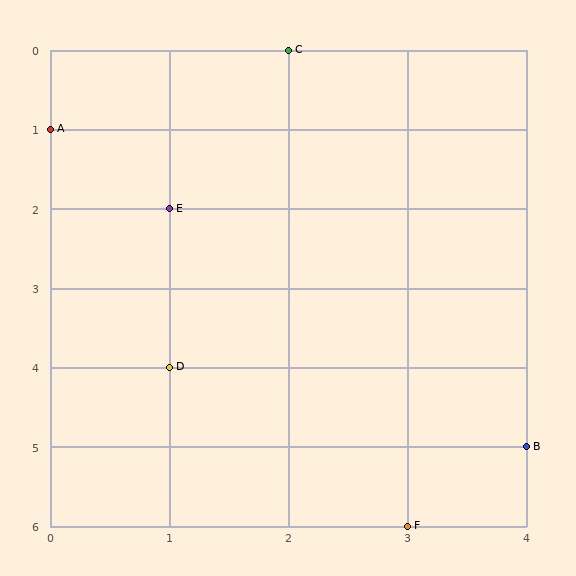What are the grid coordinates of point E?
Point E is at grid coordinates (1, 2).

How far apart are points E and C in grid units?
Points E and C are 1 column and 2 rows apart (about 2.2 grid units diagonally).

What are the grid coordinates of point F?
Point F is at grid coordinates (3, 6).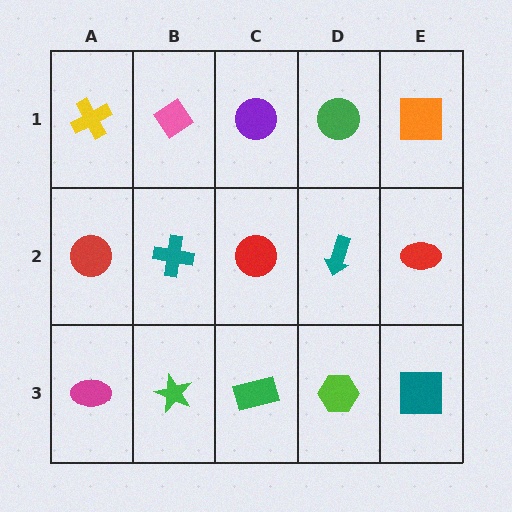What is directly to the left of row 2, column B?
A red circle.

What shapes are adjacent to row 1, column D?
A teal arrow (row 2, column D), a purple circle (row 1, column C), an orange square (row 1, column E).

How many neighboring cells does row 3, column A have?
2.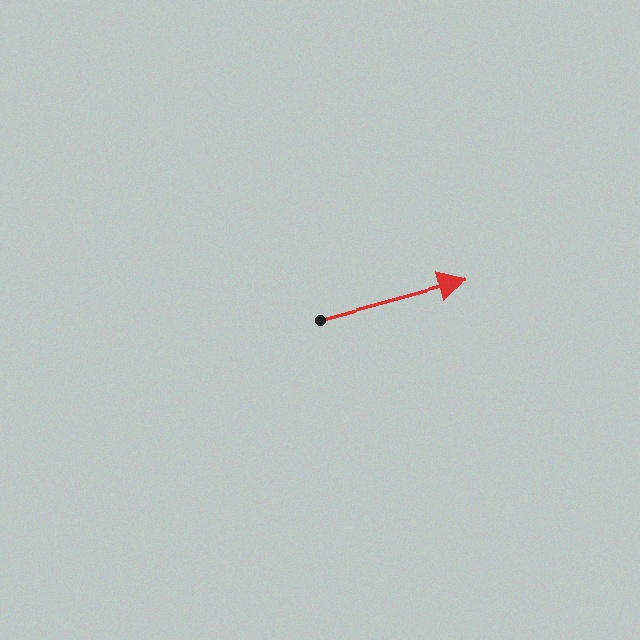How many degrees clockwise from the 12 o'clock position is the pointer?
Approximately 75 degrees.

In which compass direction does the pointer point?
East.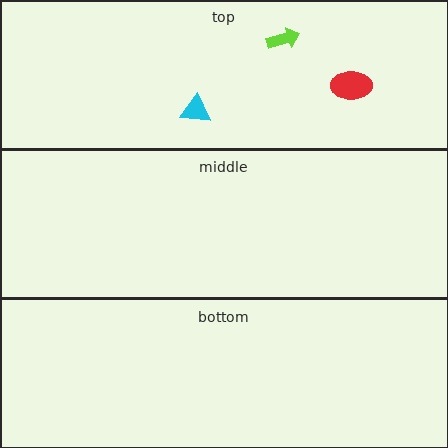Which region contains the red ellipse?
The top region.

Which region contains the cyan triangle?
The top region.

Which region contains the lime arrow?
The top region.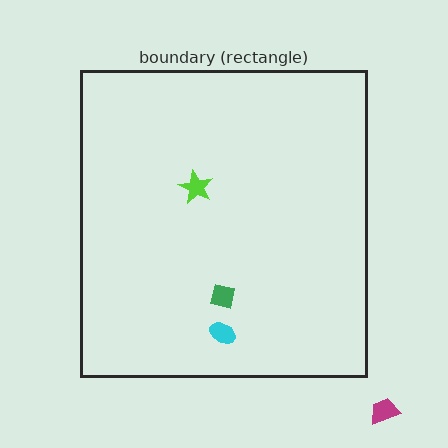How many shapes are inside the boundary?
3 inside, 1 outside.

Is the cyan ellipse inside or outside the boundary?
Inside.